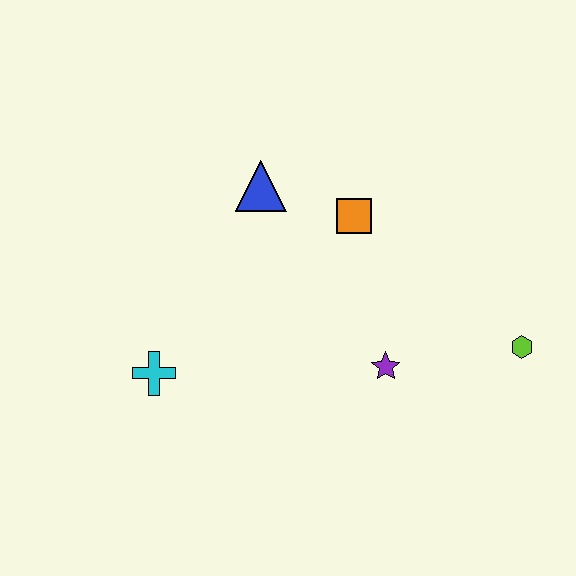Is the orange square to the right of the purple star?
No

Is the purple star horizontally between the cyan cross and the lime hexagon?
Yes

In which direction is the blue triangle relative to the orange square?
The blue triangle is to the left of the orange square.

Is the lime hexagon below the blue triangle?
Yes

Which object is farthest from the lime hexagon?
The cyan cross is farthest from the lime hexagon.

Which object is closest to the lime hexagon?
The purple star is closest to the lime hexagon.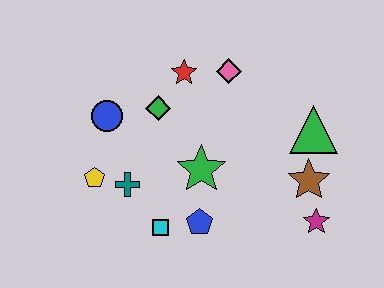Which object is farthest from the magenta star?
The blue circle is farthest from the magenta star.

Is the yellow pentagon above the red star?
No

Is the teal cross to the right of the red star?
No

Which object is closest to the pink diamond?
The red star is closest to the pink diamond.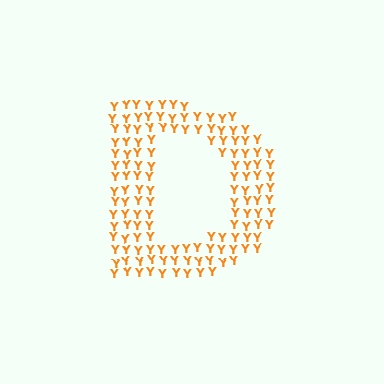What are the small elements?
The small elements are letter Y's.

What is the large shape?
The large shape is the letter D.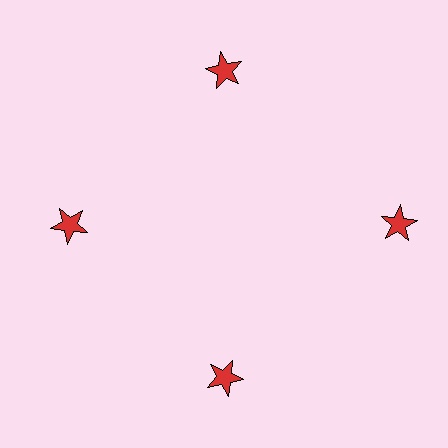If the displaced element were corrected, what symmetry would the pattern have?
It would have 4-fold rotational symmetry — the pattern would map onto itself every 90 degrees.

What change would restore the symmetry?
The symmetry would be restored by moving it inward, back onto the ring so that all 4 stars sit at equal angles and equal distance from the center.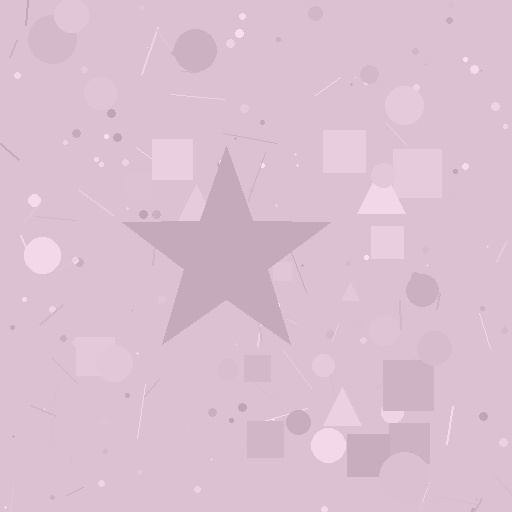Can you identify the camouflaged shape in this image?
The camouflaged shape is a star.